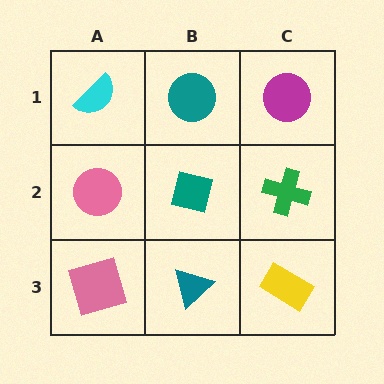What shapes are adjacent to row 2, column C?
A magenta circle (row 1, column C), a yellow rectangle (row 3, column C), a teal square (row 2, column B).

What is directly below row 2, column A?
A pink square.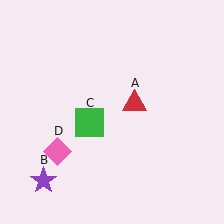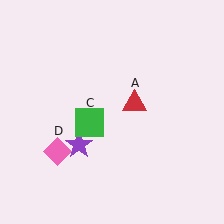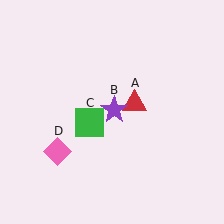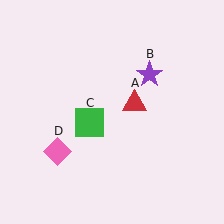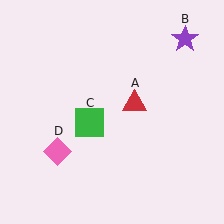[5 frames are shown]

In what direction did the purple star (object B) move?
The purple star (object B) moved up and to the right.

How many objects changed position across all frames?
1 object changed position: purple star (object B).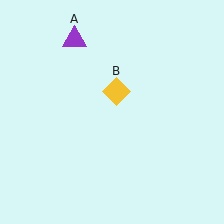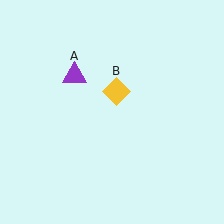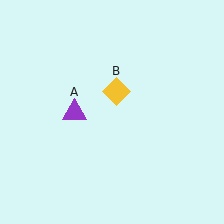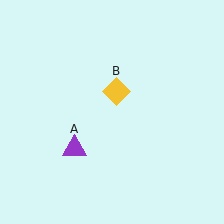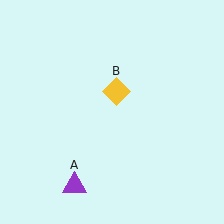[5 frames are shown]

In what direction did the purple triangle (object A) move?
The purple triangle (object A) moved down.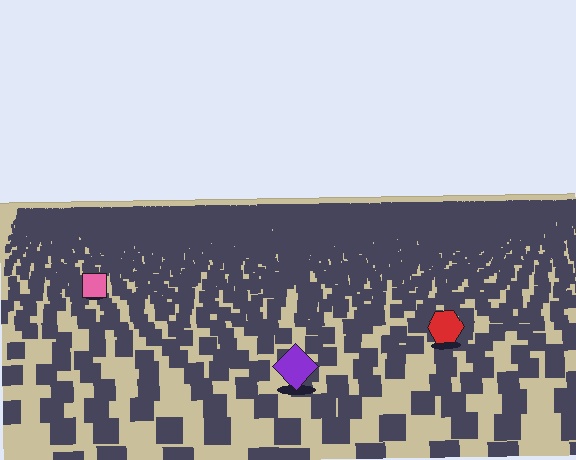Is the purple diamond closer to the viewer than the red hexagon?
Yes. The purple diamond is closer — you can tell from the texture gradient: the ground texture is coarser near it.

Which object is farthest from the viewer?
The pink square is farthest from the viewer. It appears smaller and the ground texture around it is denser.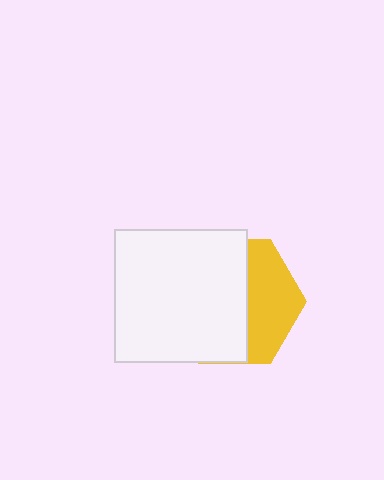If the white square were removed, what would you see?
You would see the complete yellow hexagon.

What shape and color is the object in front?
The object in front is a white square.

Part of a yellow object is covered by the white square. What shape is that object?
It is a hexagon.